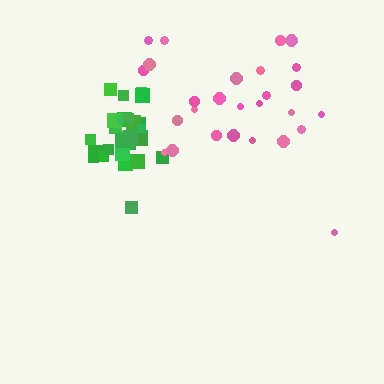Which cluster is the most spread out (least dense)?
Pink.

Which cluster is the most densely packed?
Green.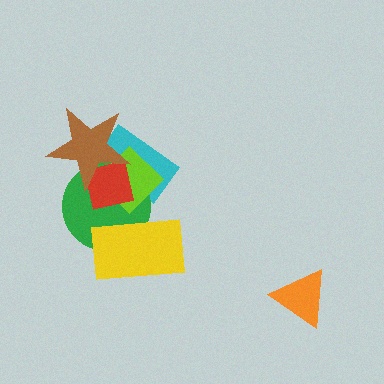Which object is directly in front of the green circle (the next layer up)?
The lime diamond is directly in front of the green circle.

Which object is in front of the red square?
The brown star is in front of the red square.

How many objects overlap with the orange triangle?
0 objects overlap with the orange triangle.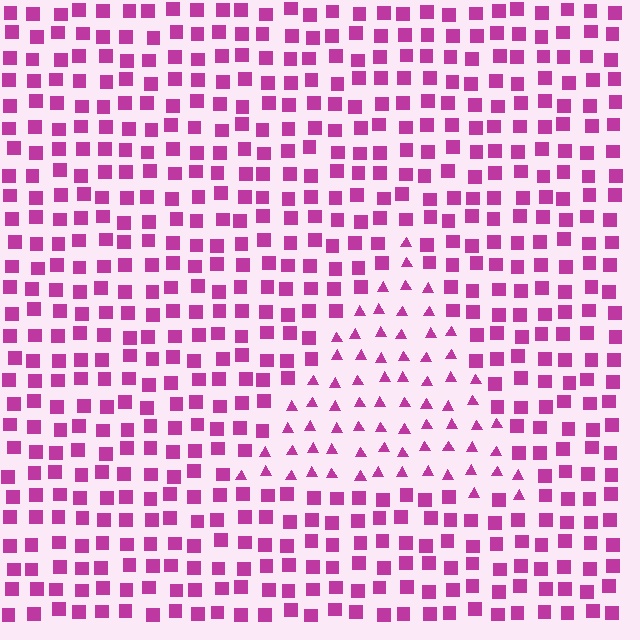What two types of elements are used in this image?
The image uses triangles inside the triangle region and squares outside it.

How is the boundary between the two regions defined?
The boundary is defined by a change in element shape: triangles inside vs. squares outside. All elements share the same color and spacing.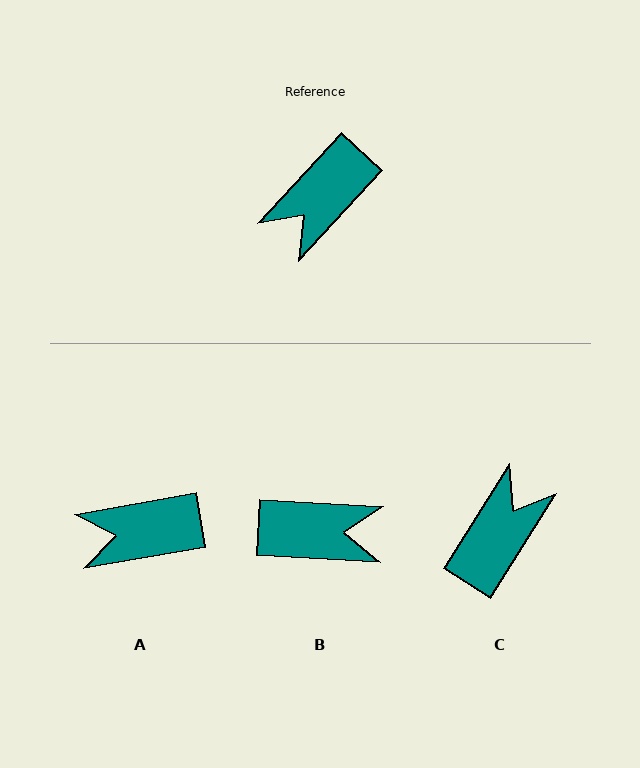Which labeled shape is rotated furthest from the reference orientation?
C, about 170 degrees away.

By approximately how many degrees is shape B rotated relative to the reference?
Approximately 130 degrees counter-clockwise.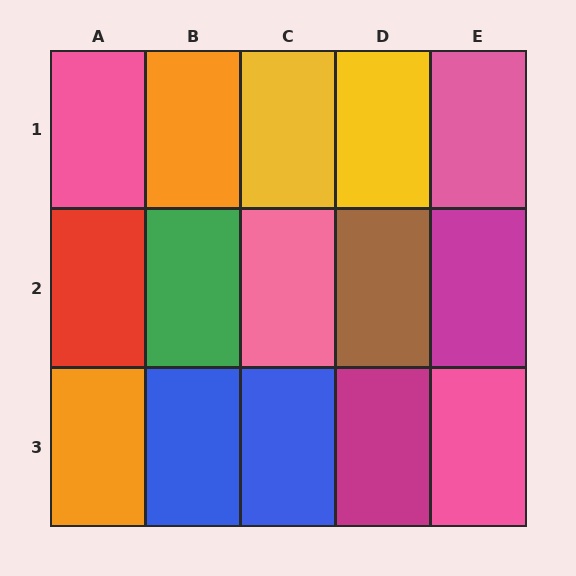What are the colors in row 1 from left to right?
Pink, orange, yellow, yellow, pink.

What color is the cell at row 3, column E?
Pink.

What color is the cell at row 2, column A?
Red.